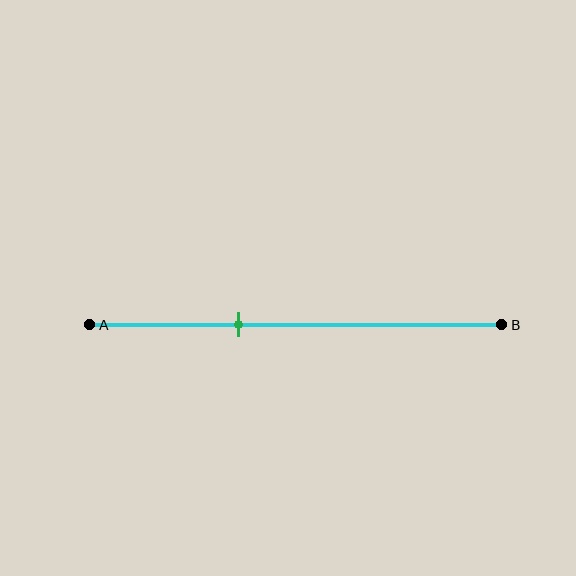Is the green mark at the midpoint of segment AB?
No, the mark is at about 35% from A, not at the 50% midpoint.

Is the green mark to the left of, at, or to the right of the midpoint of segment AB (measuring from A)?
The green mark is to the left of the midpoint of segment AB.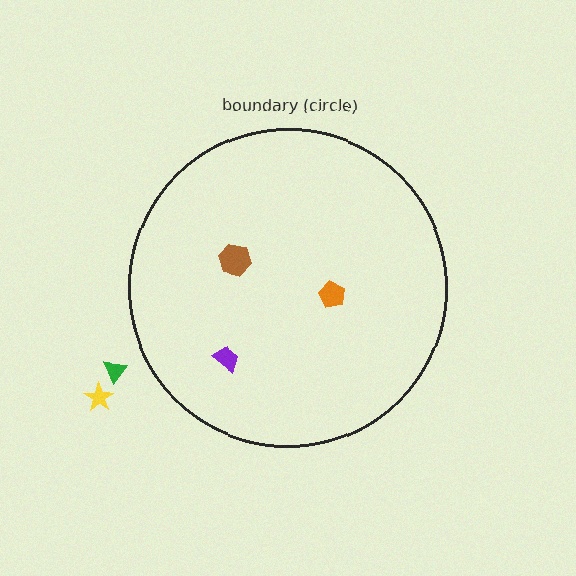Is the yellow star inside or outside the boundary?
Outside.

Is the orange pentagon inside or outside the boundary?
Inside.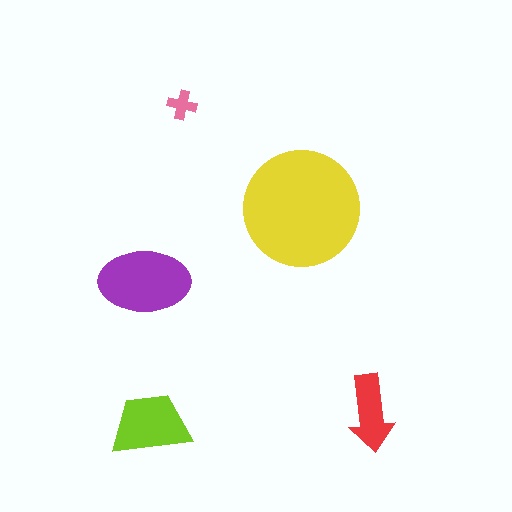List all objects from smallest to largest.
The pink cross, the red arrow, the lime trapezoid, the purple ellipse, the yellow circle.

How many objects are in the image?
There are 5 objects in the image.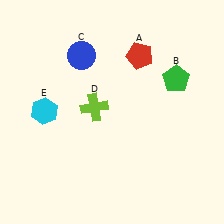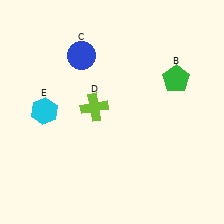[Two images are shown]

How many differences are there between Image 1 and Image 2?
There is 1 difference between the two images.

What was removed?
The red pentagon (A) was removed in Image 2.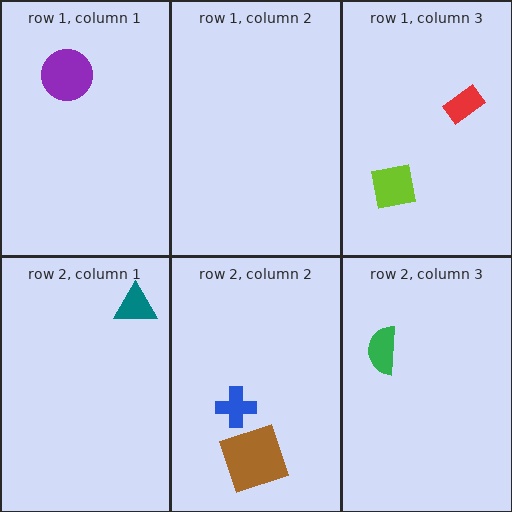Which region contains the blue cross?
The row 2, column 2 region.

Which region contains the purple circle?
The row 1, column 1 region.